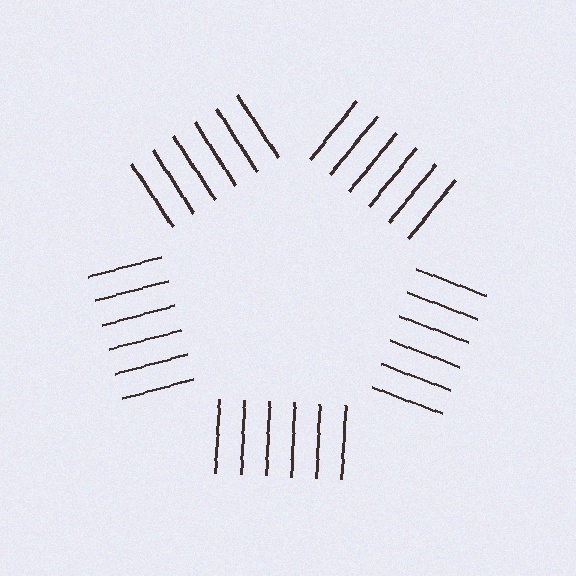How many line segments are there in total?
30 — 6 along each of the 5 edges.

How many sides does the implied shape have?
5 sides — the line-ends trace a pentagon.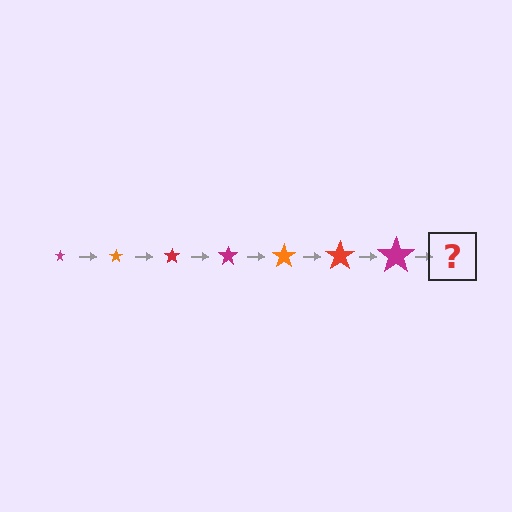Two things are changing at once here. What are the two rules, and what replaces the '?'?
The two rules are that the star grows larger each step and the color cycles through magenta, orange, and red. The '?' should be an orange star, larger than the previous one.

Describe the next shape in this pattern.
It should be an orange star, larger than the previous one.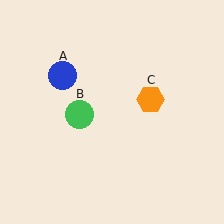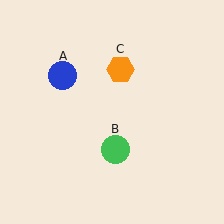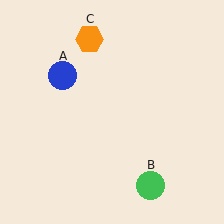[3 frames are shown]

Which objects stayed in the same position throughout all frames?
Blue circle (object A) remained stationary.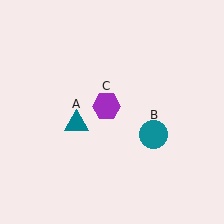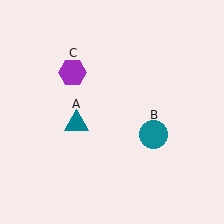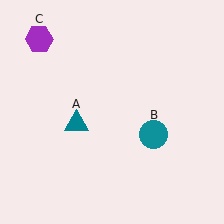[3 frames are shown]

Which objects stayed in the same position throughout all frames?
Teal triangle (object A) and teal circle (object B) remained stationary.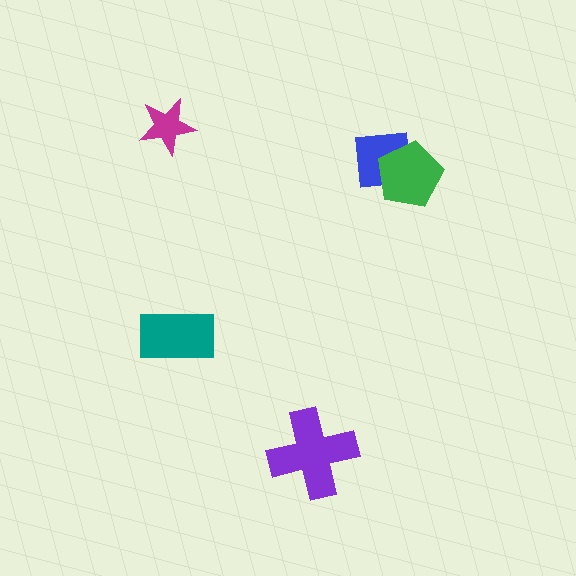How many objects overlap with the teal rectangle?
0 objects overlap with the teal rectangle.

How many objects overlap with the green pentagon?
1 object overlaps with the green pentagon.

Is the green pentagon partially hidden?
No, no other shape covers it.